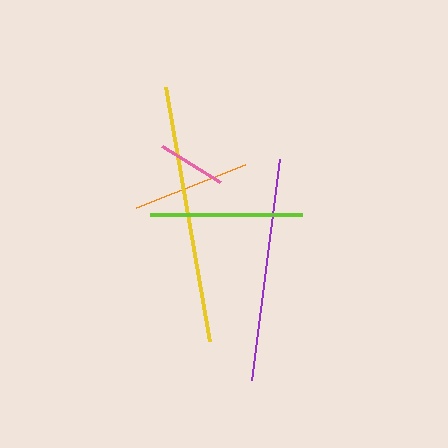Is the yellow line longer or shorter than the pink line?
The yellow line is longer than the pink line.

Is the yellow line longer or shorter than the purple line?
The yellow line is longer than the purple line.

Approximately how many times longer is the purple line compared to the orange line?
The purple line is approximately 1.9 times the length of the orange line.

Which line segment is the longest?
The yellow line is the longest at approximately 258 pixels.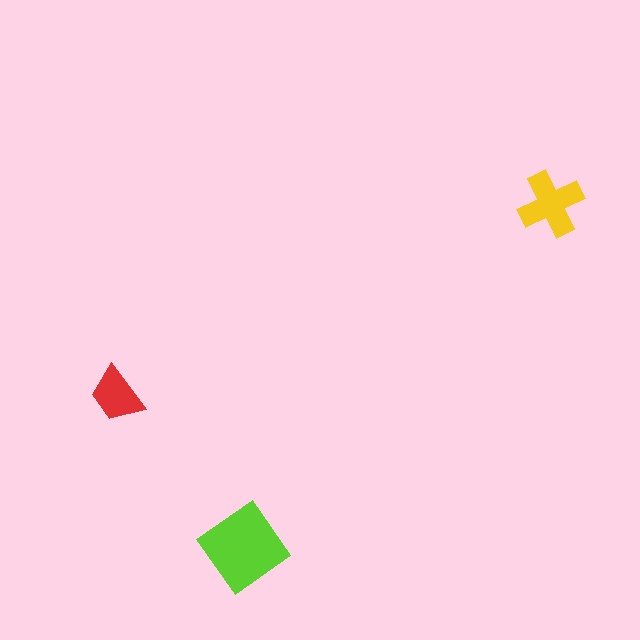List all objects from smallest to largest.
The red trapezoid, the yellow cross, the lime diamond.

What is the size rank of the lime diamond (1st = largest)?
1st.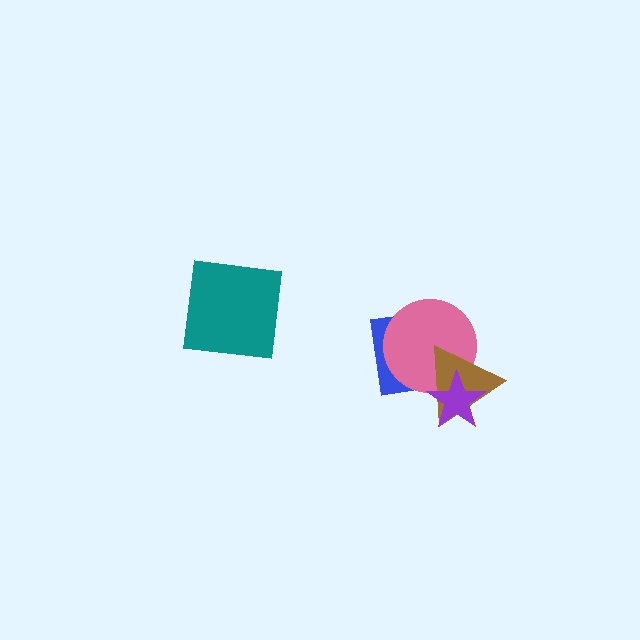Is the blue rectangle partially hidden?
Yes, it is partially covered by another shape.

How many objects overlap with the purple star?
2 objects overlap with the purple star.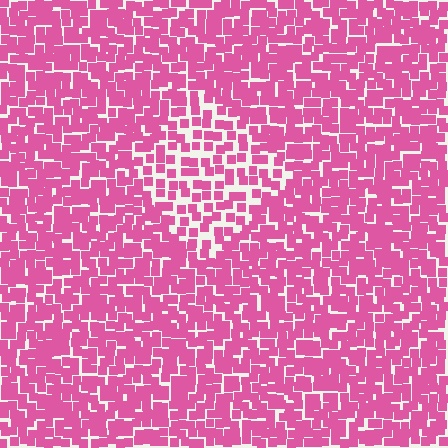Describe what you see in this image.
The image contains small pink elements arranged at two different densities. A diamond-shaped region is visible where the elements are less densely packed than the surrounding area.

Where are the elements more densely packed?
The elements are more densely packed outside the diamond boundary.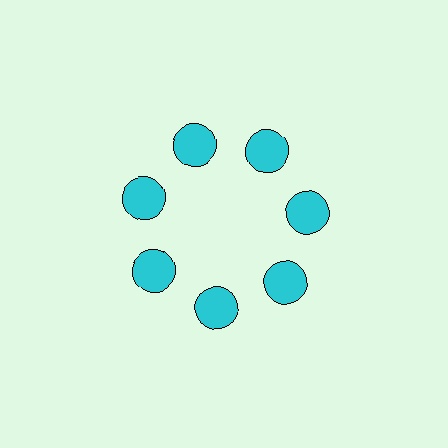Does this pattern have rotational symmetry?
Yes, this pattern has 7-fold rotational symmetry. It looks the same after rotating 51 degrees around the center.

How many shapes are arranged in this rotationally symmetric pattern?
There are 7 shapes, arranged in 7 groups of 1.